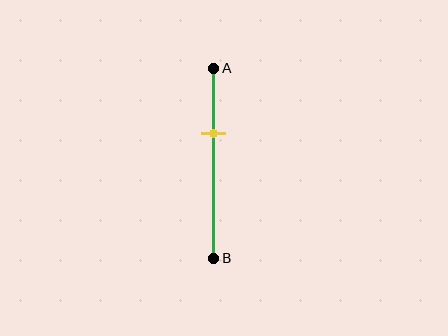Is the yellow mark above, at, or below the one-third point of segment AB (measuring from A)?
The yellow mark is approximately at the one-third point of segment AB.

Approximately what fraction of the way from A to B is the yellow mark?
The yellow mark is approximately 35% of the way from A to B.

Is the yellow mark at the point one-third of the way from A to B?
Yes, the mark is approximately at the one-third point.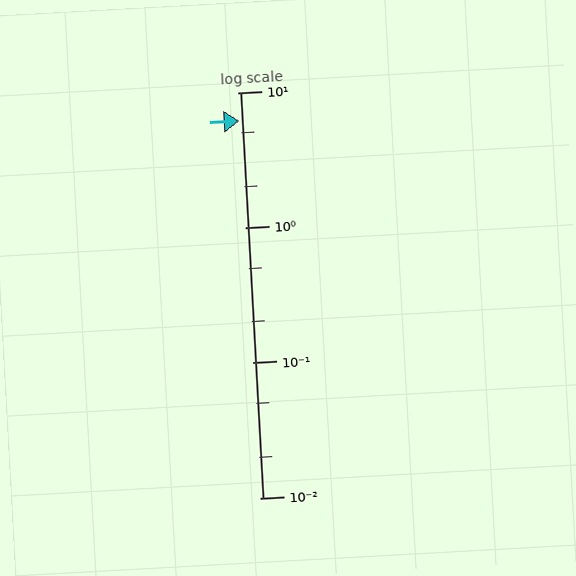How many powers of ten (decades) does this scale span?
The scale spans 3 decades, from 0.01 to 10.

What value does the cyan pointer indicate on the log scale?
The pointer indicates approximately 6.2.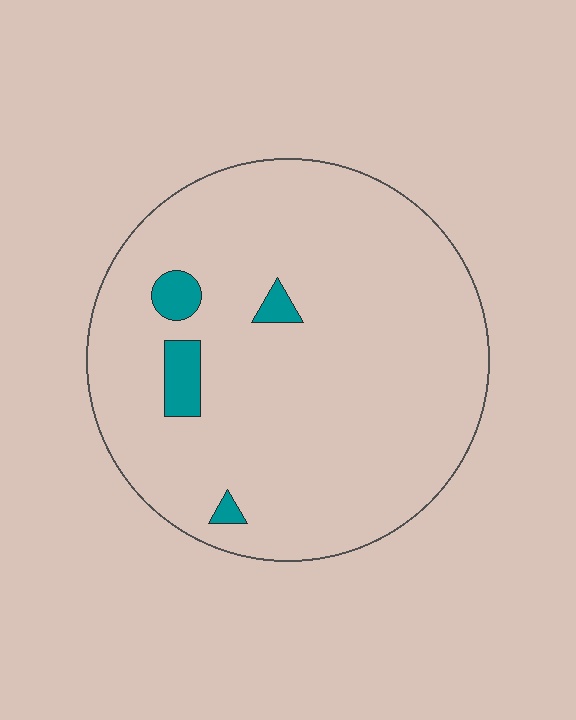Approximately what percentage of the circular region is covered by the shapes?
Approximately 5%.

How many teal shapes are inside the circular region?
4.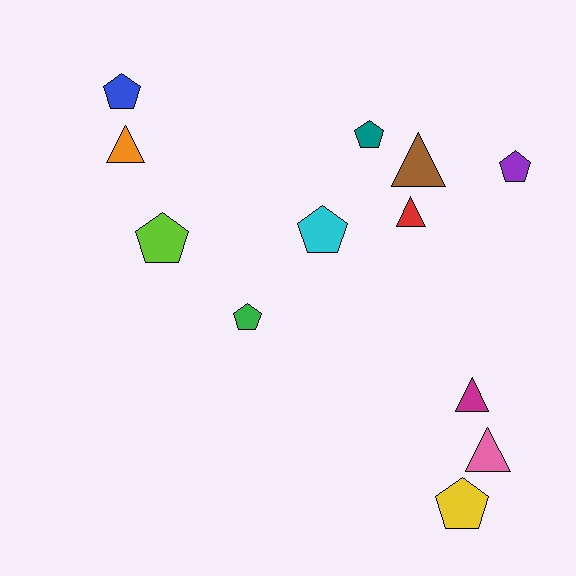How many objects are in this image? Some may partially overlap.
There are 12 objects.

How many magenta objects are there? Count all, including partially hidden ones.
There is 1 magenta object.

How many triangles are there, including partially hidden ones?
There are 5 triangles.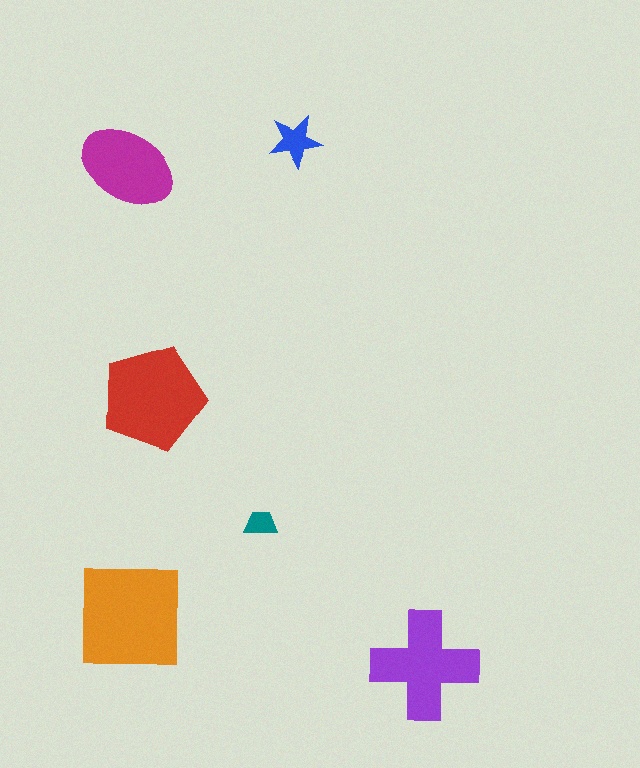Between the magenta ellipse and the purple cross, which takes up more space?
The purple cross.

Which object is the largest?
The orange square.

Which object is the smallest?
The teal trapezoid.